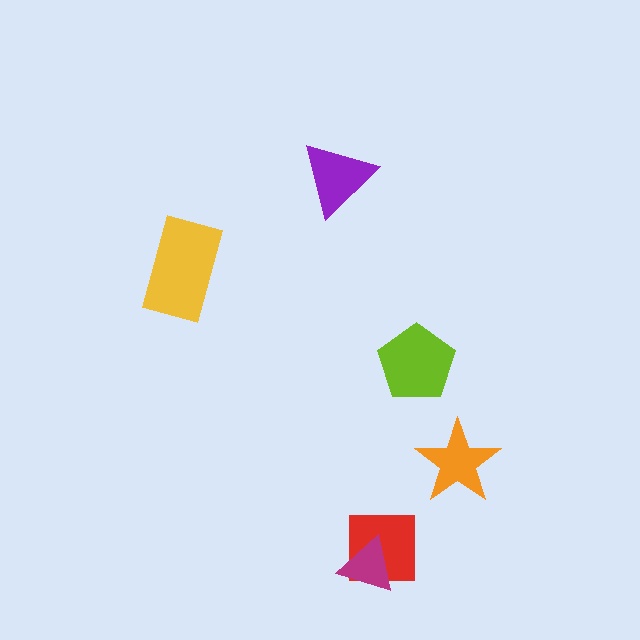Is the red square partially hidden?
Yes, it is partially covered by another shape.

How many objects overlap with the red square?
1 object overlaps with the red square.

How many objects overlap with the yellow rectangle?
0 objects overlap with the yellow rectangle.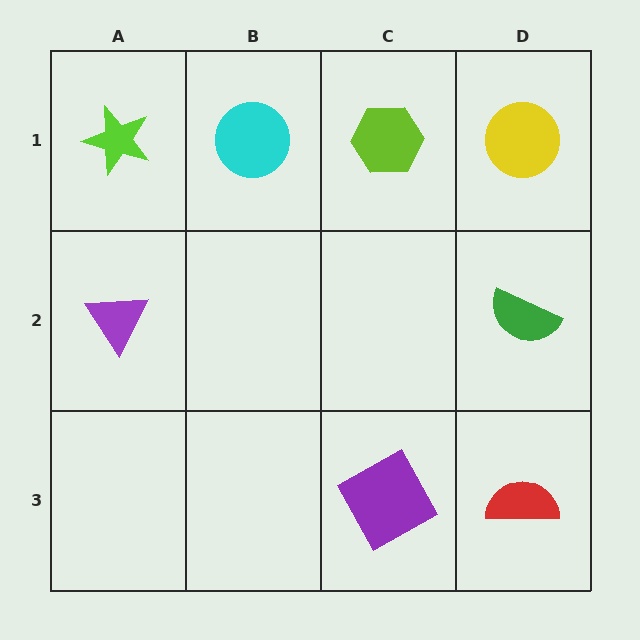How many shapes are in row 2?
2 shapes.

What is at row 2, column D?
A green semicircle.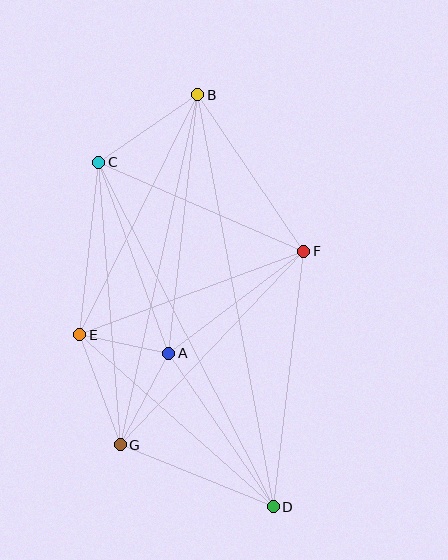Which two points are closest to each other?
Points A and E are closest to each other.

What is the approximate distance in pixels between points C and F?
The distance between C and F is approximately 223 pixels.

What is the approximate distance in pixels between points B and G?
The distance between B and G is approximately 359 pixels.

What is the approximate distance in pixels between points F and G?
The distance between F and G is approximately 267 pixels.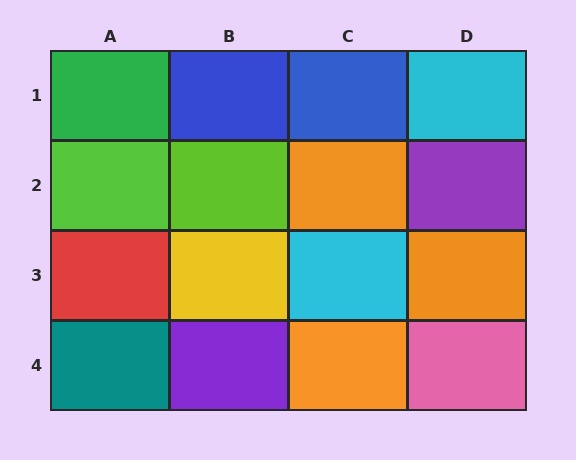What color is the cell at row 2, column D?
Purple.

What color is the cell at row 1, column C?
Blue.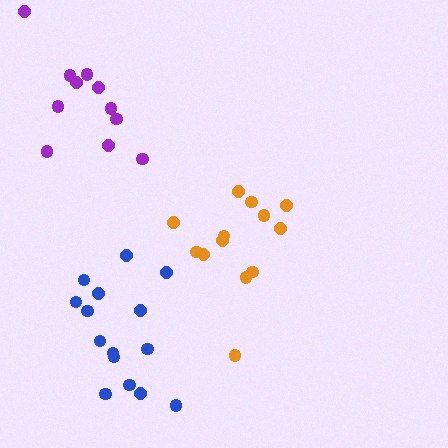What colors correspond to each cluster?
The clusters are colored: orange, blue, purple.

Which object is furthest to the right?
The orange cluster is rightmost.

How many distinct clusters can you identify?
There are 3 distinct clusters.